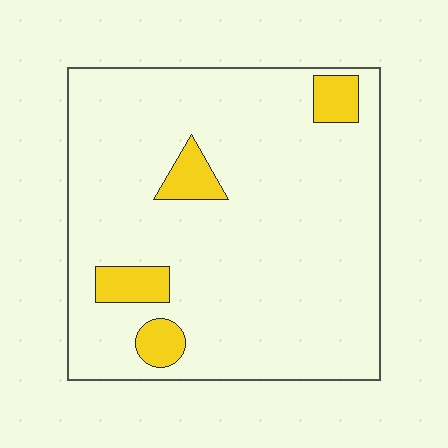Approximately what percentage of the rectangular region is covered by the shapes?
Approximately 10%.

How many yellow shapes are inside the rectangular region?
4.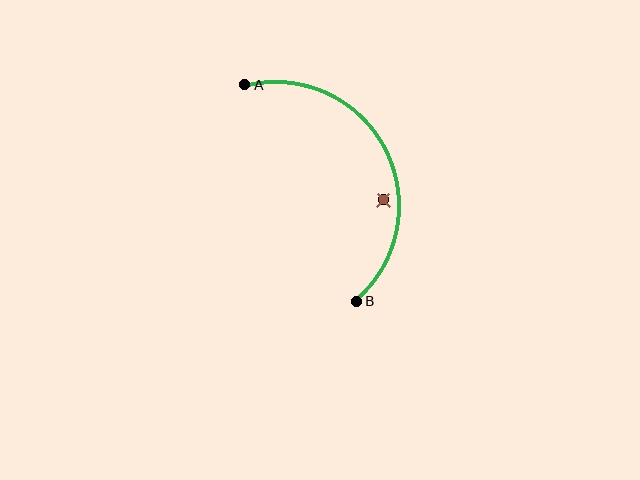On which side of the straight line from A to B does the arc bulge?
The arc bulges to the right of the straight line connecting A and B.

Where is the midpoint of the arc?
The arc midpoint is the point on the curve farthest from the straight line joining A and B. It sits to the right of that line.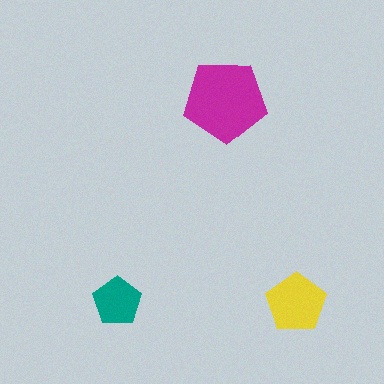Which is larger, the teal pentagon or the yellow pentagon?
The yellow one.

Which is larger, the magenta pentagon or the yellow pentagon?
The magenta one.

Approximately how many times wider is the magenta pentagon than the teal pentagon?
About 1.5 times wider.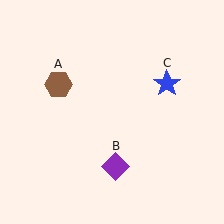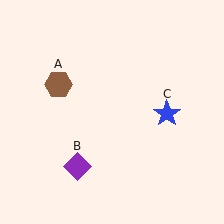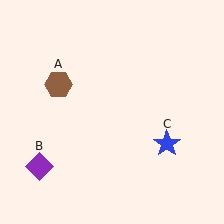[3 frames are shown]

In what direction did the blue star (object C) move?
The blue star (object C) moved down.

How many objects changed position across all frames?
2 objects changed position: purple diamond (object B), blue star (object C).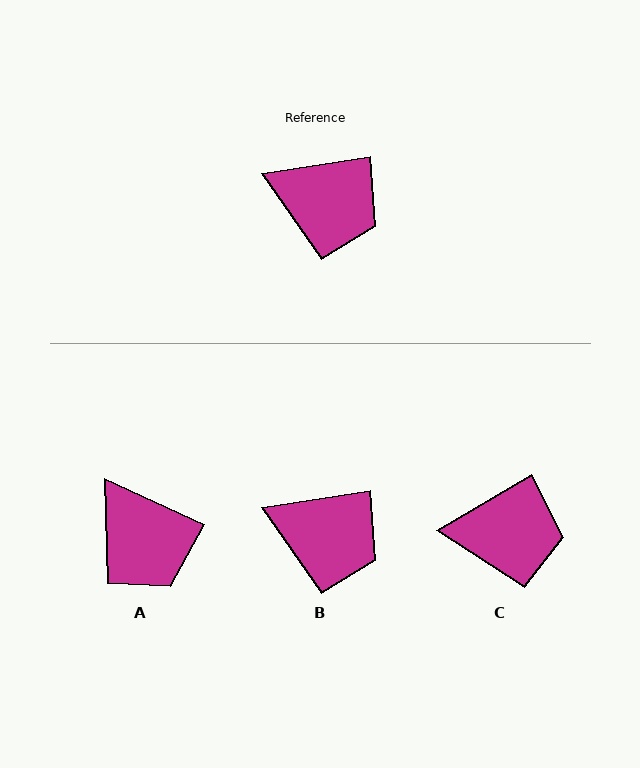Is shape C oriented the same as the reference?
No, it is off by about 22 degrees.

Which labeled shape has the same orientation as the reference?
B.